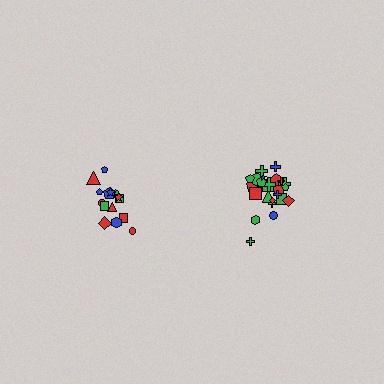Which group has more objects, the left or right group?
The right group.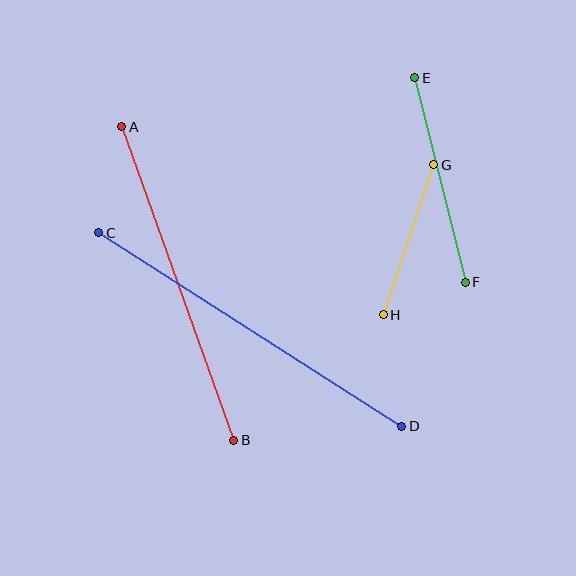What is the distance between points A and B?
The distance is approximately 333 pixels.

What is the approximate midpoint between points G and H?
The midpoint is at approximately (409, 240) pixels.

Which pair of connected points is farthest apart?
Points C and D are farthest apart.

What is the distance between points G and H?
The distance is approximately 158 pixels.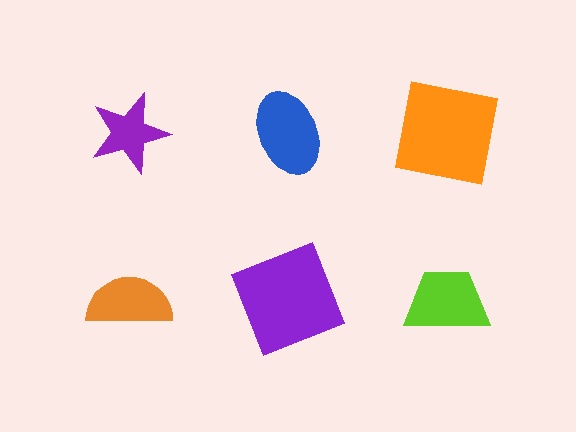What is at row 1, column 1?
A purple star.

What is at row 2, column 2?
A purple square.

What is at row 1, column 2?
A blue ellipse.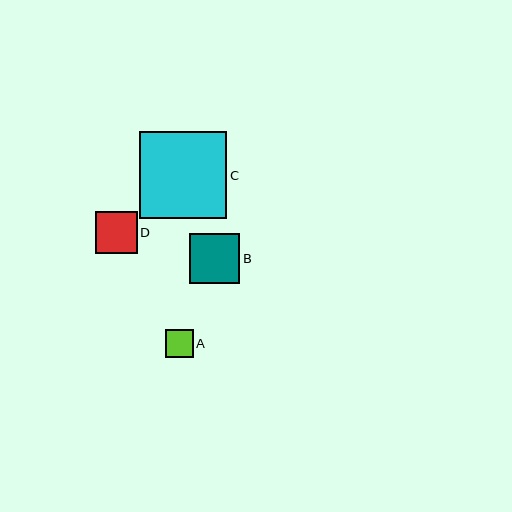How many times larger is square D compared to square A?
Square D is approximately 1.5 times the size of square A.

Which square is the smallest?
Square A is the smallest with a size of approximately 28 pixels.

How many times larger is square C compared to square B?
Square C is approximately 1.8 times the size of square B.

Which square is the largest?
Square C is the largest with a size of approximately 88 pixels.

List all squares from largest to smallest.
From largest to smallest: C, B, D, A.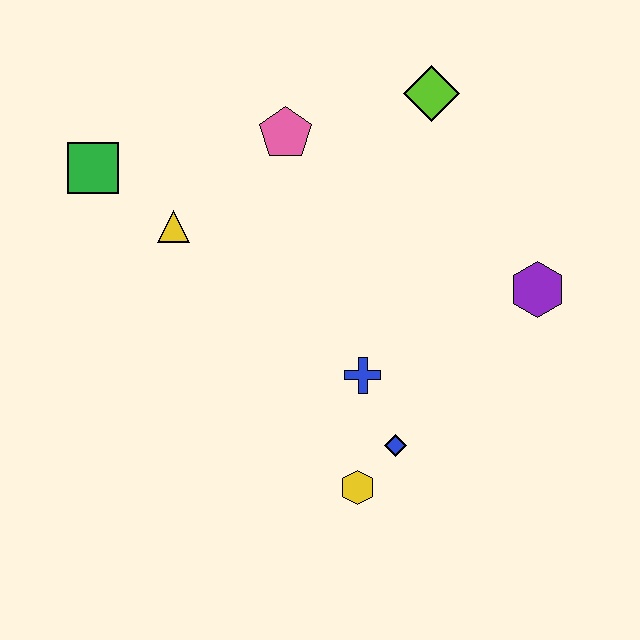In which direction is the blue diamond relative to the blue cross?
The blue diamond is below the blue cross.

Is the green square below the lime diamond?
Yes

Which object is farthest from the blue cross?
The green square is farthest from the blue cross.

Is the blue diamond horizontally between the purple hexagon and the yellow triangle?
Yes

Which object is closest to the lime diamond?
The pink pentagon is closest to the lime diamond.